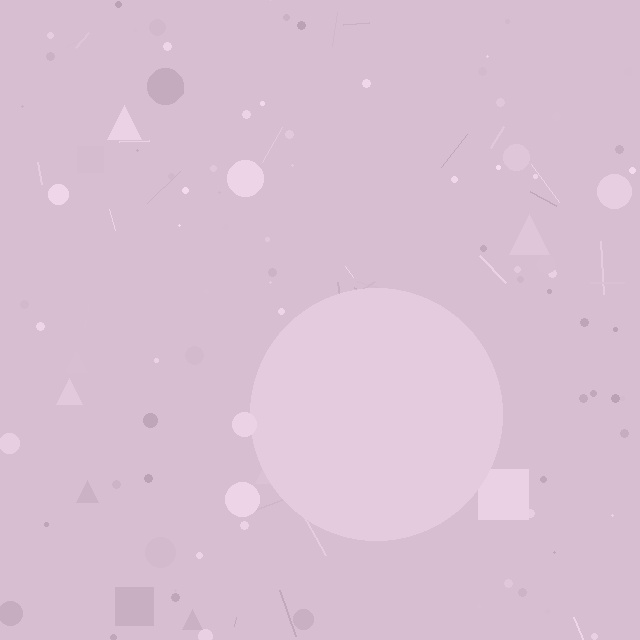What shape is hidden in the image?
A circle is hidden in the image.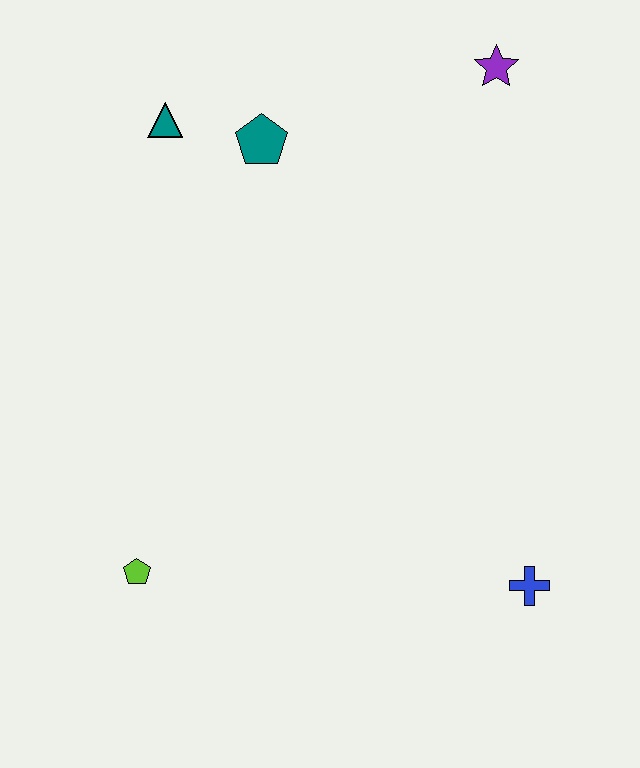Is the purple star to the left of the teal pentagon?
No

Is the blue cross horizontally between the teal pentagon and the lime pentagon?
No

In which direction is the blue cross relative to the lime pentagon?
The blue cross is to the right of the lime pentagon.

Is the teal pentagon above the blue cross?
Yes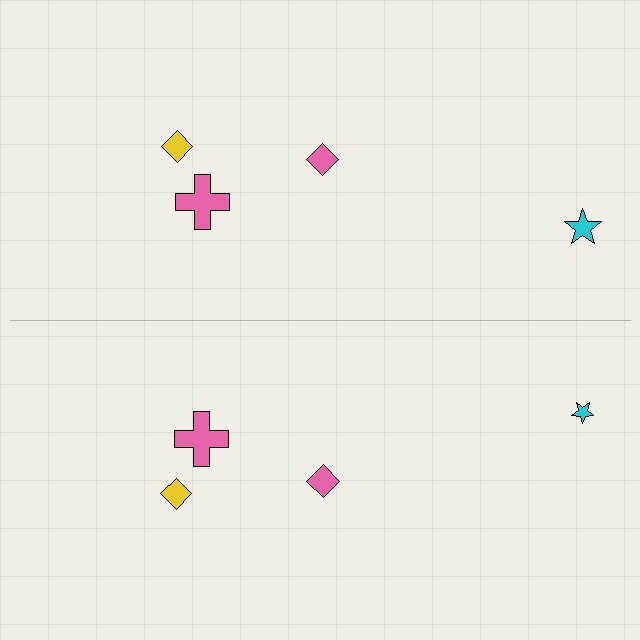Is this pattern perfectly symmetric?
No, the pattern is not perfectly symmetric. The cyan star on the bottom side has a different size than its mirror counterpart.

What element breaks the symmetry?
The cyan star on the bottom side has a different size than its mirror counterpart.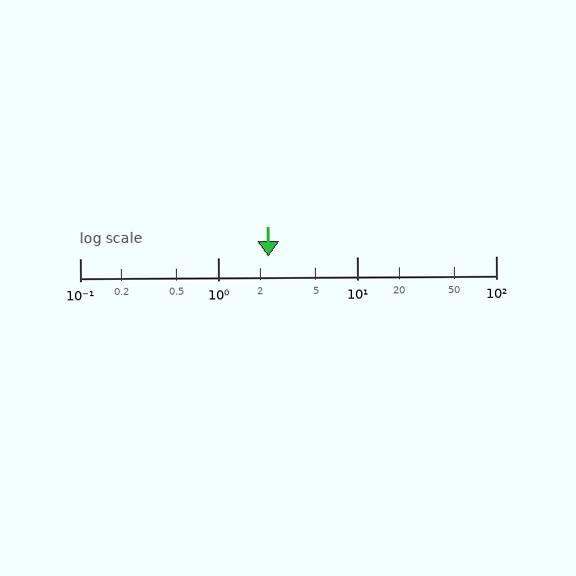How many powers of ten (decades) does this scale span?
The scale spans 3 decades, from 0.1 to 100.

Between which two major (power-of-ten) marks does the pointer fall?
The pointer is between 1 and 10.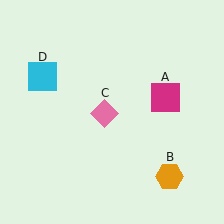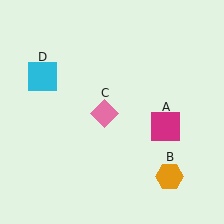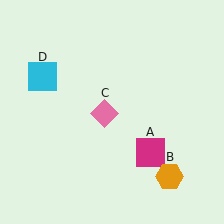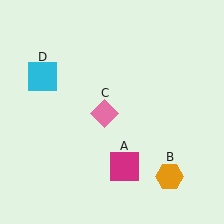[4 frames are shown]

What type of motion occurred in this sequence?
The magenta square (object A) rotated clockwise around the center of the scene.